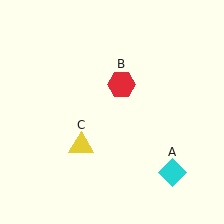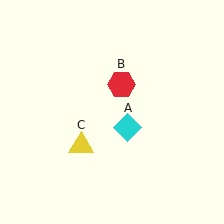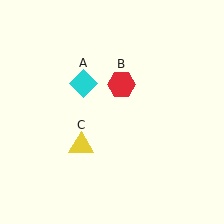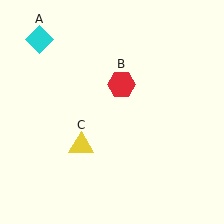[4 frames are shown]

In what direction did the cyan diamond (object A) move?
The cyan diamond (object A) moved up and to the left.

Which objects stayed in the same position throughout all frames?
Red hexagon (object B) and yellow triangle (object C) remained stationary.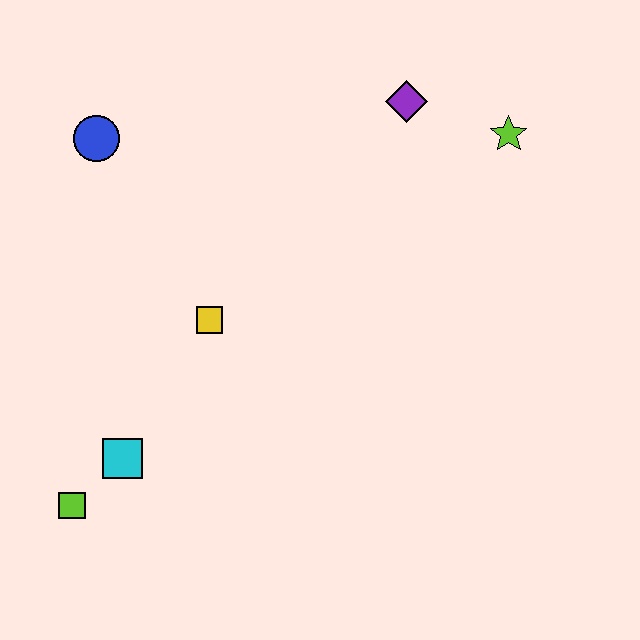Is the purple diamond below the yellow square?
No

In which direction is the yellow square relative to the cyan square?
The yellow square is above the cyan square.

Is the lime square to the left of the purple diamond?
Yes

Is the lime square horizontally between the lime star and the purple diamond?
No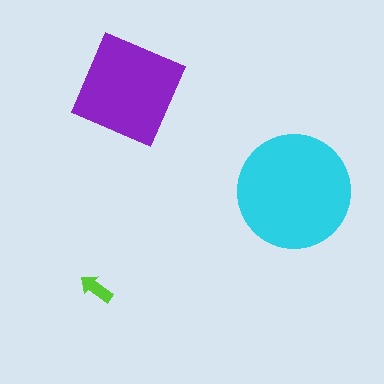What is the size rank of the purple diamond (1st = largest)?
2nd.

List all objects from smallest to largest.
The lime arrow, the purple diamond, the cyan circle.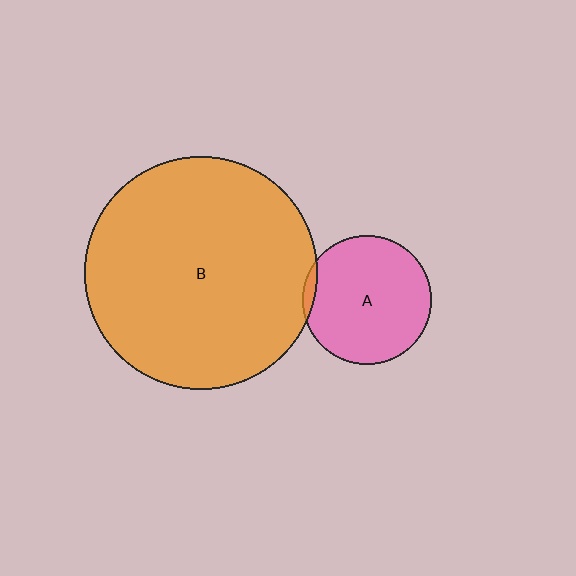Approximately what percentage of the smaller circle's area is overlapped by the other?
Approximately 5%.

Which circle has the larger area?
Circle B (orange).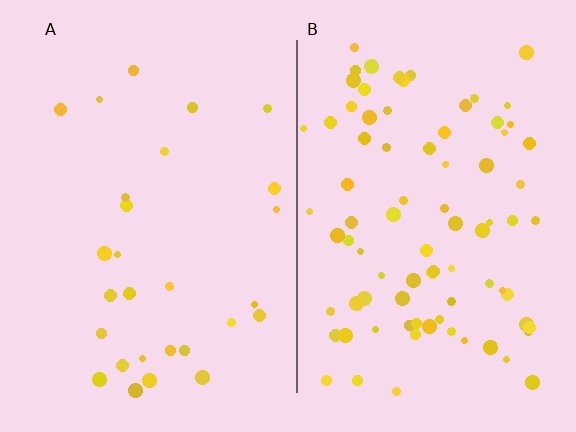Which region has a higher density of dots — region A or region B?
B (the right).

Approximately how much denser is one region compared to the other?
Approximately 3.0× — region B over region A.